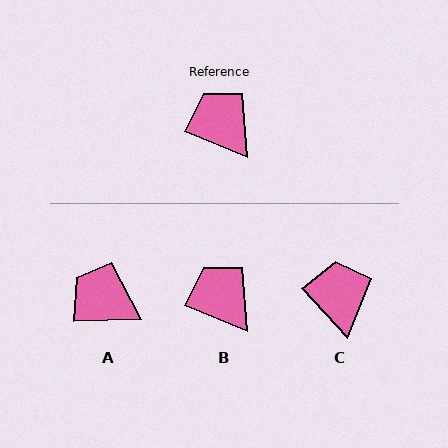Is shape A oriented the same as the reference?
No, it is off by about 23 degrees.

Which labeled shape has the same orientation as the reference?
B.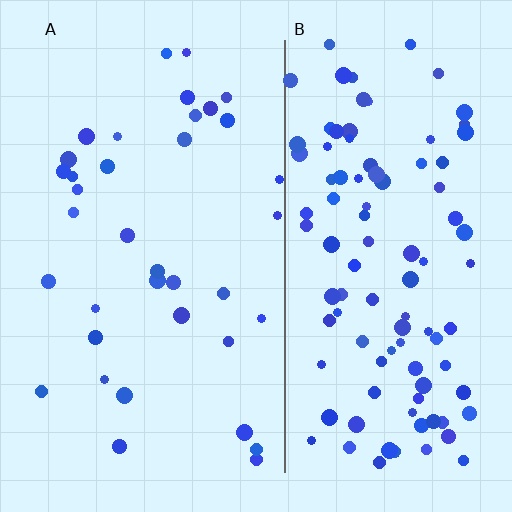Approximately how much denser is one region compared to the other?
Approximately 3.0× — region B over region A.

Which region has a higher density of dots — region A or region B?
B (the right).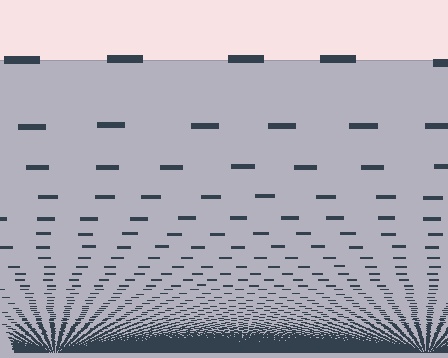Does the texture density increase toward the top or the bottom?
Density increases toward the bottom.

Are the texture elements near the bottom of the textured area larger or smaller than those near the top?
Smaller. The gradient is inverted — elements near the bottom are smaller and denser.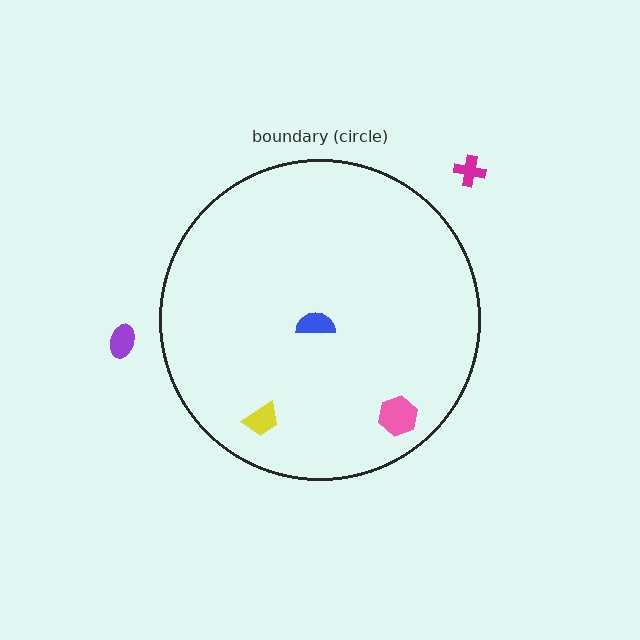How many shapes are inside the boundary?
3 inside, 2 outside.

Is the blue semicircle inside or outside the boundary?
Inside.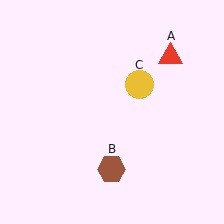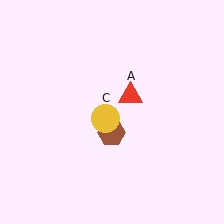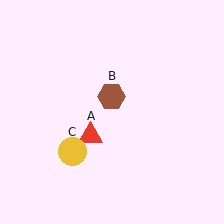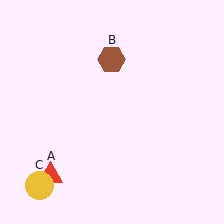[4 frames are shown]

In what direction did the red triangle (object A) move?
The red triangle (object A) moved down and to the left.